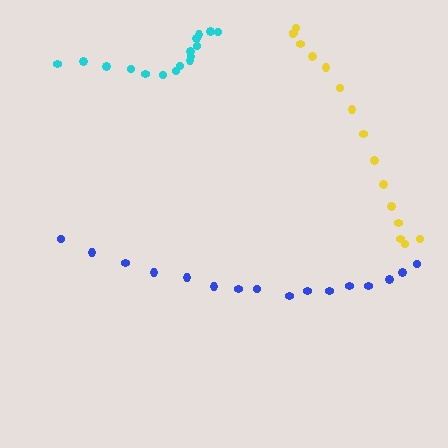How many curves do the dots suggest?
There are 3 distinct paths.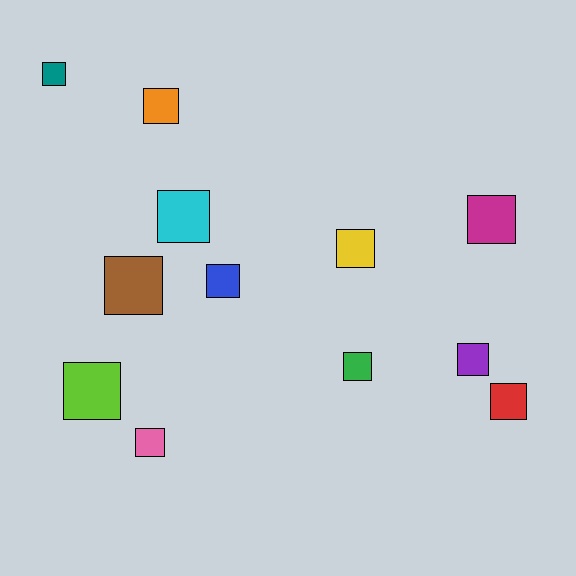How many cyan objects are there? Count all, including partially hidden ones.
There is 1 cyan object.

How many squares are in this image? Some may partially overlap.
There are 12 squares.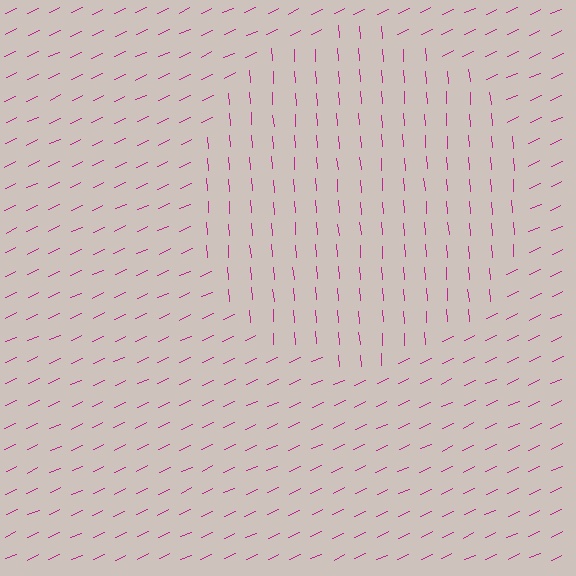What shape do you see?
I see a circle.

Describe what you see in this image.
The image is filled with small magenta line segments. A circle region in the image has lines oriented differently from the surrounding lines, creating a visible texture boundary.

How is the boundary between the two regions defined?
The boundary is defined purely by a change in line orientation (approximately 70 degrees difference). All lines are the same color and thickness.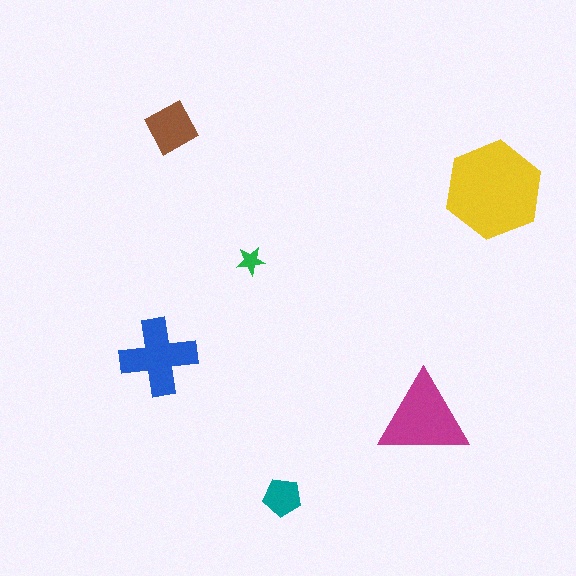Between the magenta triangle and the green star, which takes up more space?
The magenta triangle.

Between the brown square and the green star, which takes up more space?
The brown square.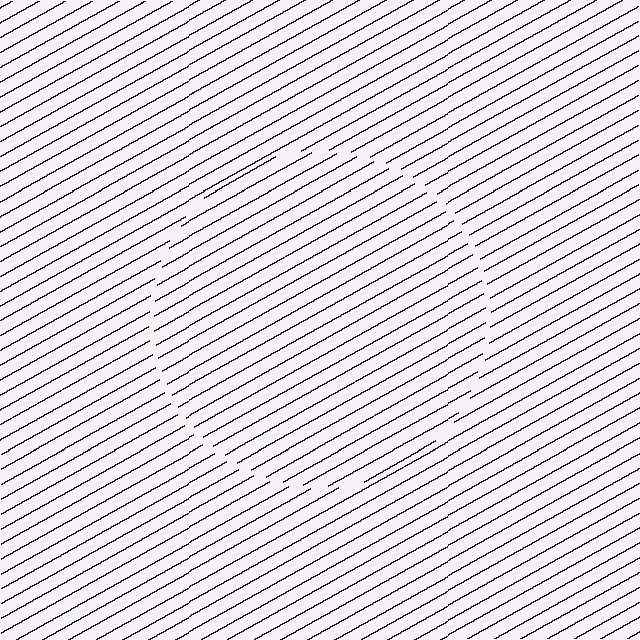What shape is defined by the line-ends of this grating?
An illusory circle. The interior of the shape contains the same grating, shifted by half a period — the contour is defined by the phase discontinuity where line-ends from the inner and outer gratings abut.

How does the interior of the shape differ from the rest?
The interior of the shape contains the same grating, shifted by half a period — the contour is defined by the phase discontinuity where line-ends from the inner and outer gratings abut.